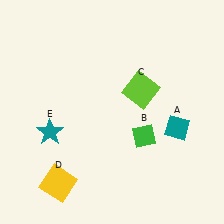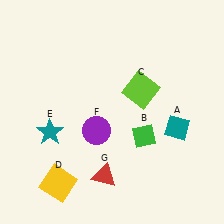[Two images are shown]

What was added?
A purple circle (F), a red triangle (G) were added in Image 2.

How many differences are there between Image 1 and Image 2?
There are 2 differences between the two images.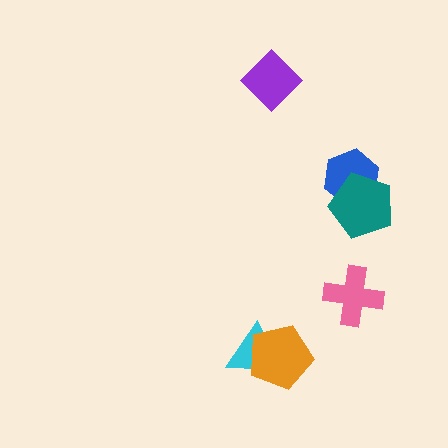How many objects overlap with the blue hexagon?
1 object overlaps with the blue hexagon.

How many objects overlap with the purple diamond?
0 objects overlap with the purple diamond.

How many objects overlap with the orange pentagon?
1 object overlaps with the orange pentagon.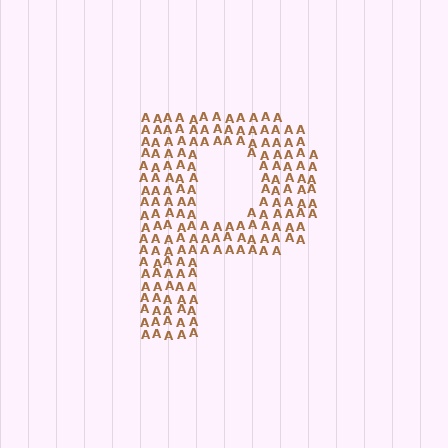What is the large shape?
The large shape is the letter P.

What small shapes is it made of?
It is made of small letter A's.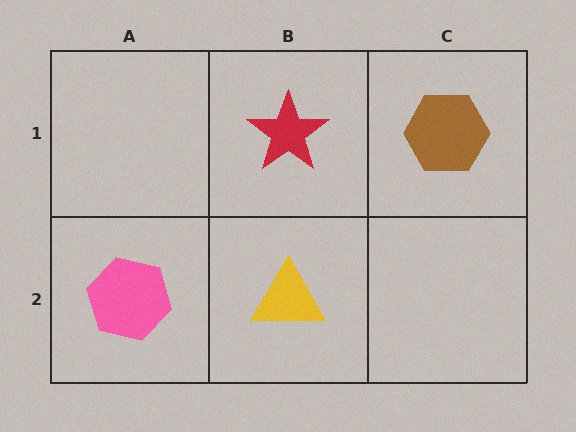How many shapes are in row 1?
2 shapes.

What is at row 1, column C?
A brown hexagon.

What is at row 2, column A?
A pink hexagon.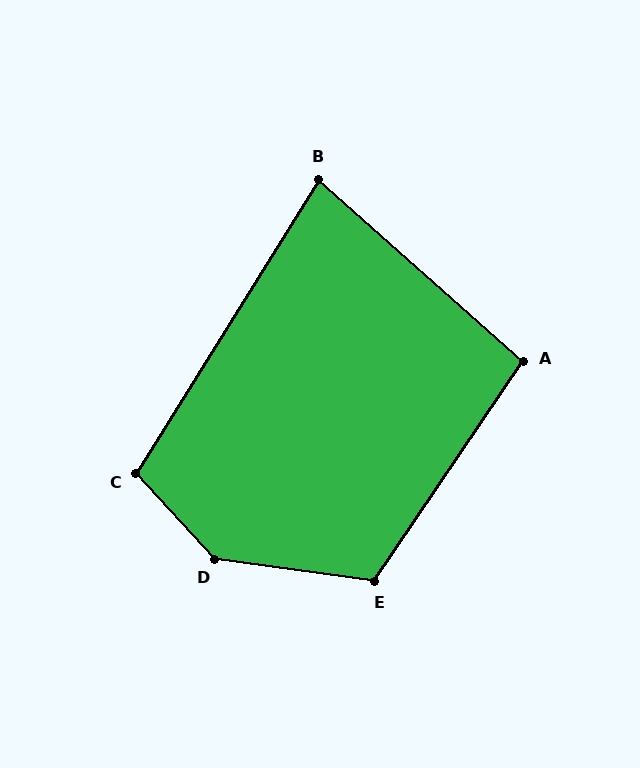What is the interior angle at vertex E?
Approximately 116 degrees (obtuse).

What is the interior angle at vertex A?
Approximately 97 degrees (obtuse).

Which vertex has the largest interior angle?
D, at approximately 140 degrees.